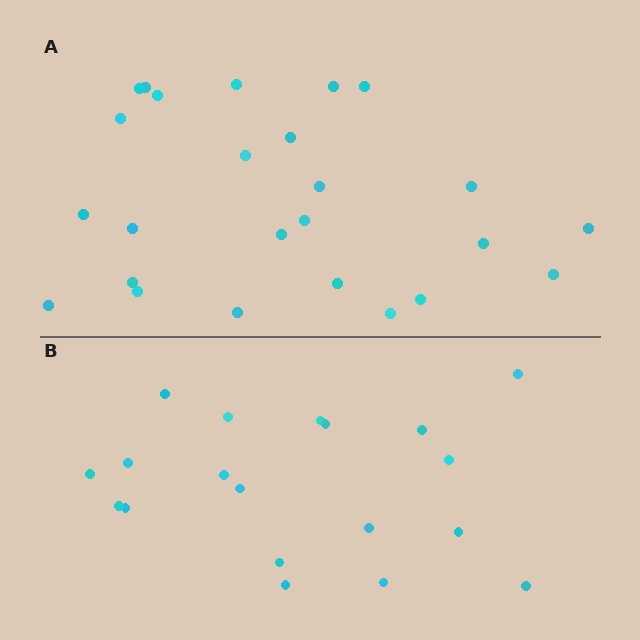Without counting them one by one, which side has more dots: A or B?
Region A (the top region) has more dots.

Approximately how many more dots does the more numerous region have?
Region A has about 6 more dots than region B.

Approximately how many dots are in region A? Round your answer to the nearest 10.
About 20 dots. (The exact count is 25, which rounds to 20.)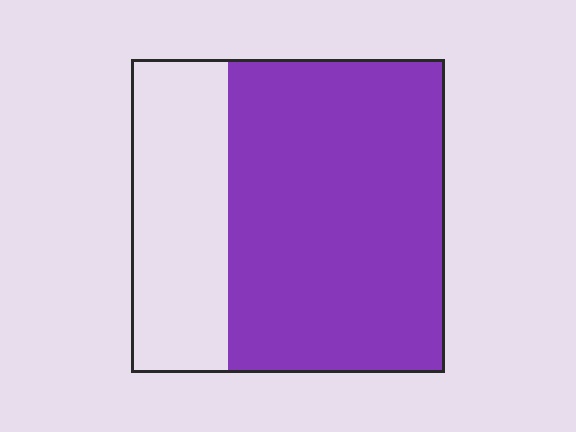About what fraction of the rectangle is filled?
About two thirds (2/3).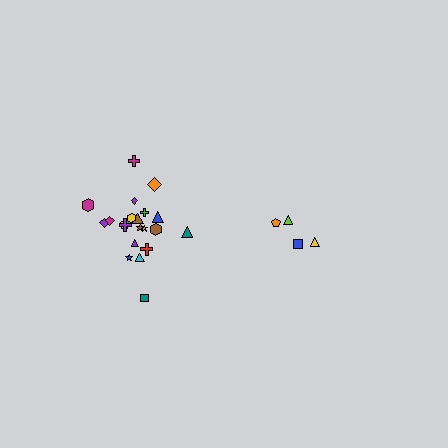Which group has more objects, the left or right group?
The left group.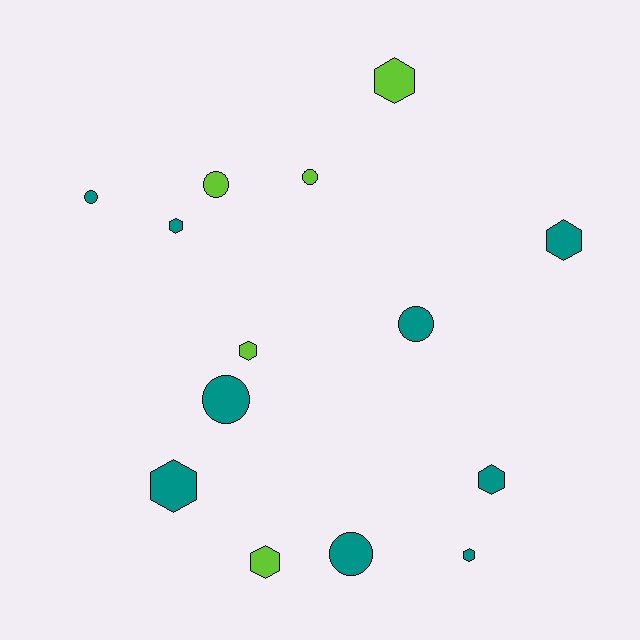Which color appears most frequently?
Teal, with 9 objects.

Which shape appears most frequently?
Hexagon, with 8 objects.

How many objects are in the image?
There are 14 objects.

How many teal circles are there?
There are 4 teal circles.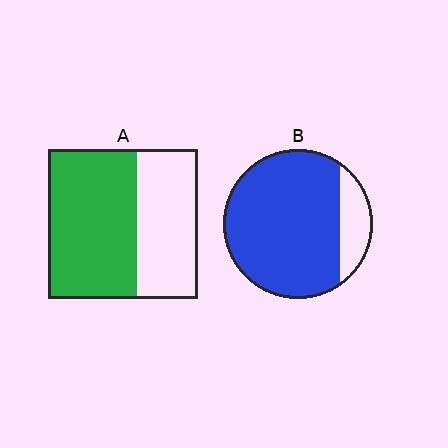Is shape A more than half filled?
Yes.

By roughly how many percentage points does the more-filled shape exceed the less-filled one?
By roughly 25 percentage points (B over A).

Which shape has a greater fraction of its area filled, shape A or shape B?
Shape B.